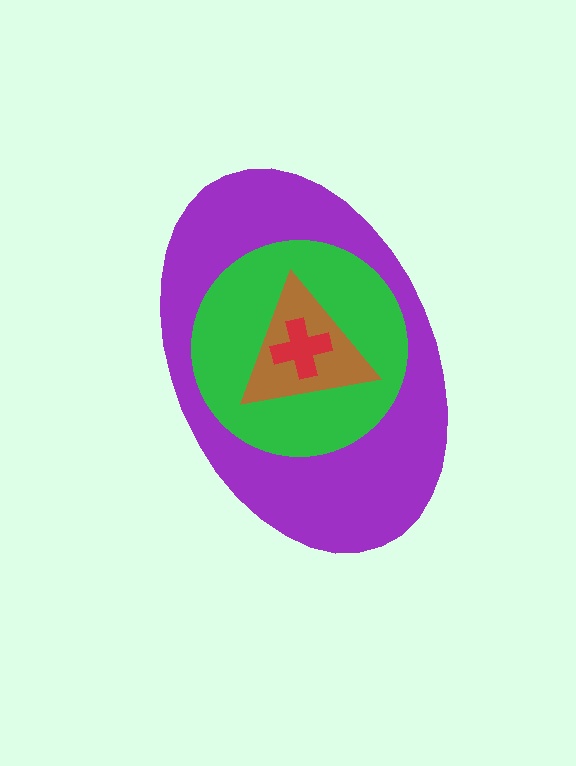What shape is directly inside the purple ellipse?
The green circle.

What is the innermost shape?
The red cross.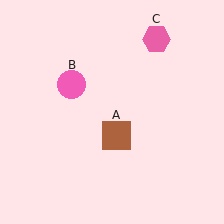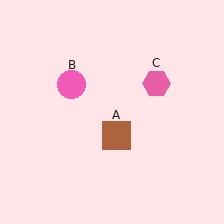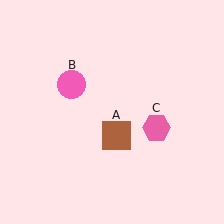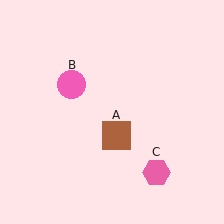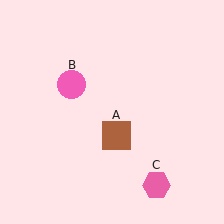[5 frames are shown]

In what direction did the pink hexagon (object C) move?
The pink hexagon (object C) moved down.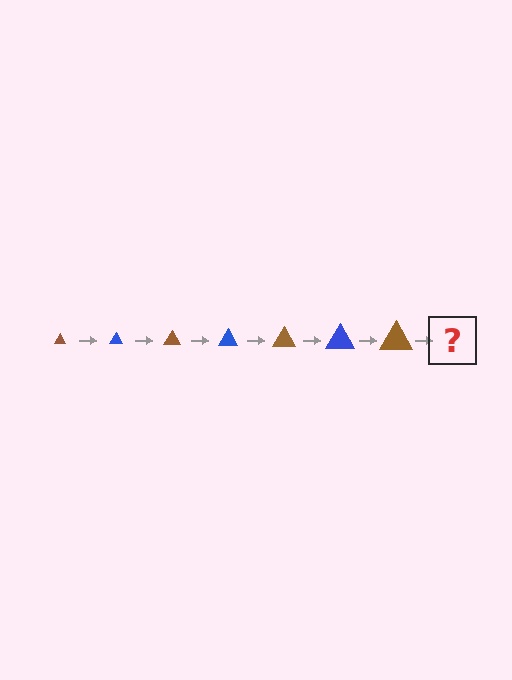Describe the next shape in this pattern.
It should be a blue triangle, larger than the previous one.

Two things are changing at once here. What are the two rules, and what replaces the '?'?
The two rules are that the triangle grows larger each step and the color cycles through brown and blue. The '?' should be a blue triangle, larger than the previous one.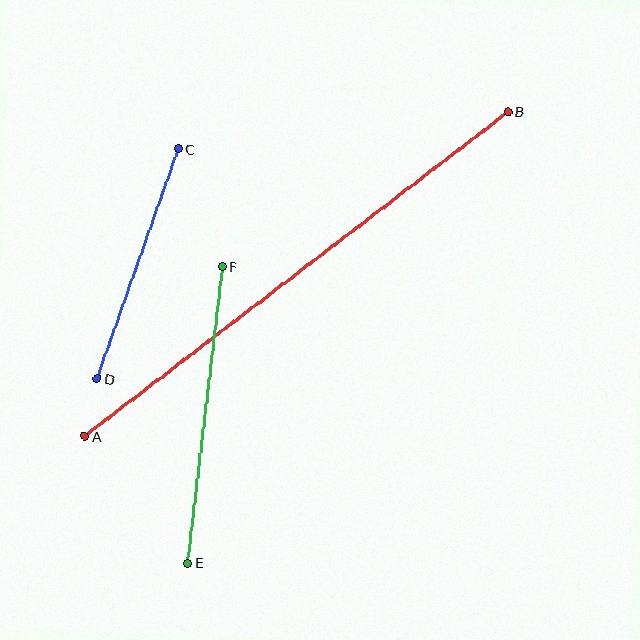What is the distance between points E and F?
The distance is approximately 298 pixels.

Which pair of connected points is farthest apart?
Points A and B are farthest apart.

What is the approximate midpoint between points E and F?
The midpoint is at approximately (205, 415) pixels.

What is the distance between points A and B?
The distance is approximately 533 pixels.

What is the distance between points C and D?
The distance is approximately 244 pixels.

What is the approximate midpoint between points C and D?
The midpoint is at approximately (138, 264) pixels.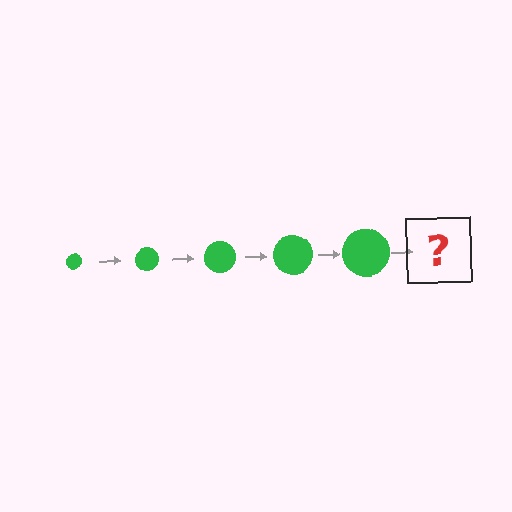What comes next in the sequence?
The next element should be a green circle, larger than the previous one.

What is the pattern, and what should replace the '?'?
The pattern is that the circle gets progressively larger each step. The '?' should be a green circle, larger than the previous one.